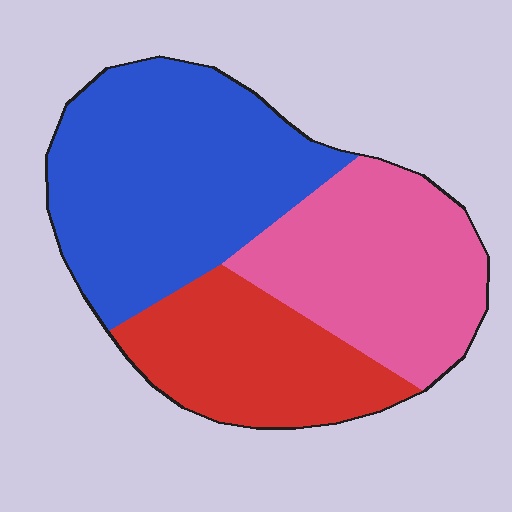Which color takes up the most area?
Blue, at roughly 45%.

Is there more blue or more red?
Blue.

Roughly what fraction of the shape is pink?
Pink covers around 30% of the shape.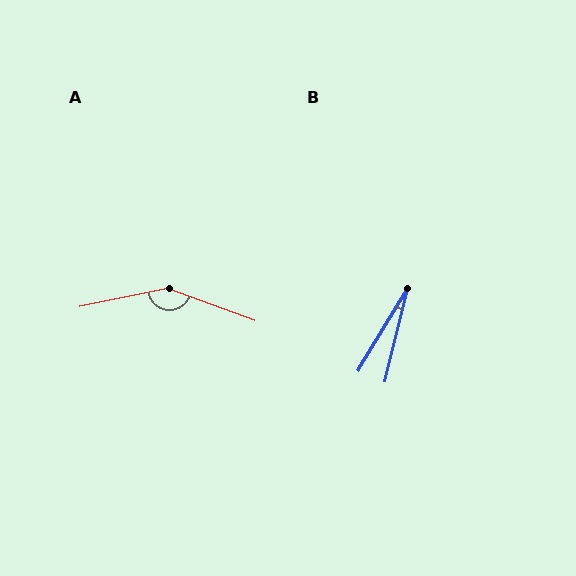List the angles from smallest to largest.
B (18°), A (148°).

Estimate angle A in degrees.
Approximately 148 degrees.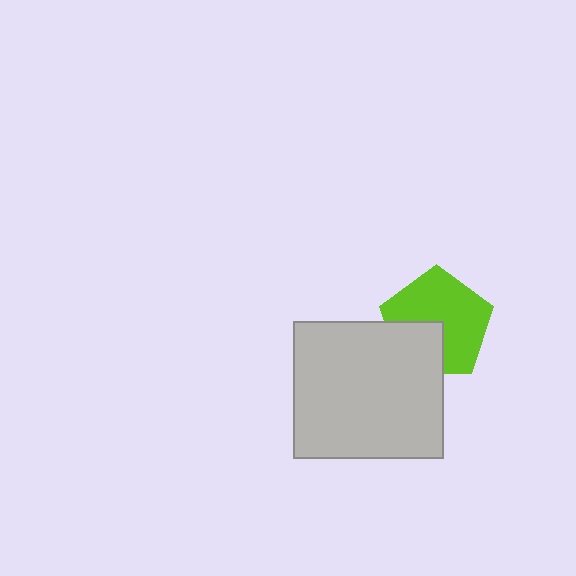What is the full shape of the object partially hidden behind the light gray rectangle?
The partially hidden object is a lime pentagon.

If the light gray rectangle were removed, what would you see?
You would see the complete lime pentagon.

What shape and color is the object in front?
The object in front is a light gray rectangle.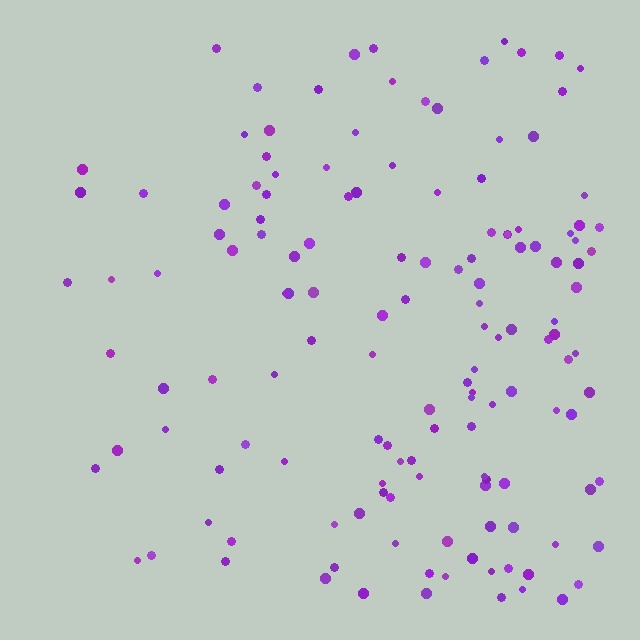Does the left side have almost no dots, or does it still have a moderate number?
Still a moderate number, just noticeably fewer than the right.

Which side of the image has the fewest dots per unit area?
The left.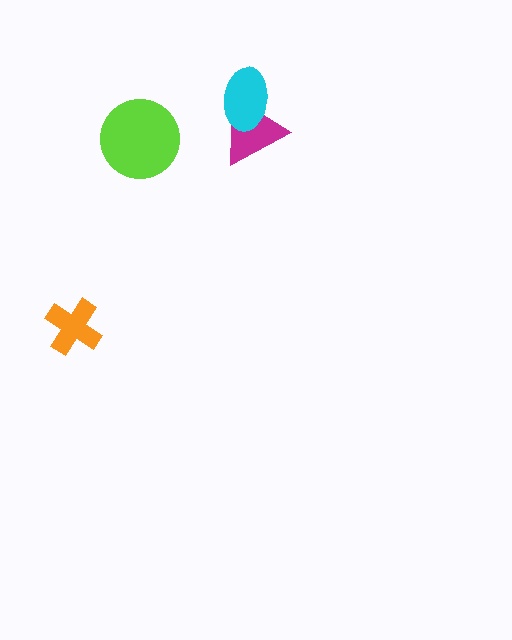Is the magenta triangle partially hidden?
Yes, it is partially covered by another shape.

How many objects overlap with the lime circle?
0 objects overlap with the lime circle.